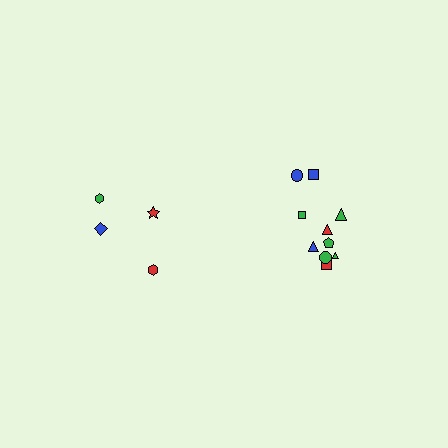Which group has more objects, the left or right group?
The right group.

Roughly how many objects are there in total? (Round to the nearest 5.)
Roughly 15 objects in total.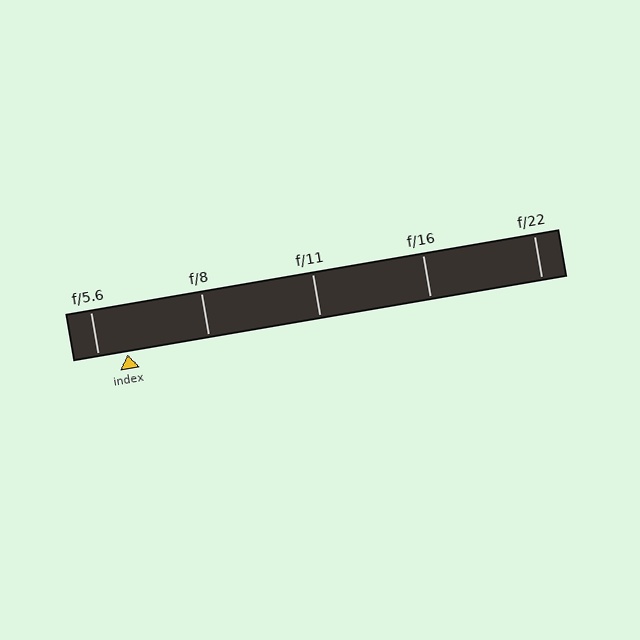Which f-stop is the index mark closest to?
The index mark is closest to f/5.6.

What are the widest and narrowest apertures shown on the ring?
The widest aperture shown is f/5.6 and the narrowest is f/22.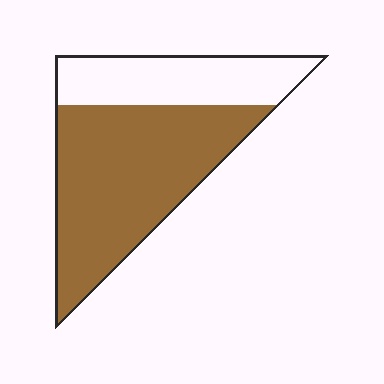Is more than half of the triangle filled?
Yes.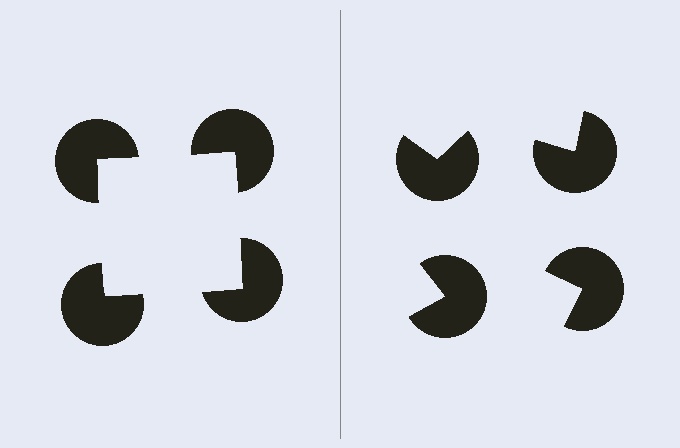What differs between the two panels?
The pac-man discs are positioned identically on both sides; only the wedge orientations differ. On the left they align to a square; on the right they are misaligned.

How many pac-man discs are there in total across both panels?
8 — 4 on each side.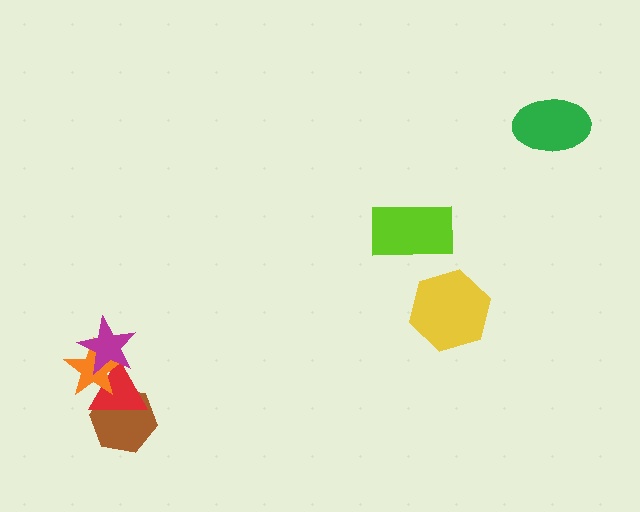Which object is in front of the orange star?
The magenta star is in front of the orange star.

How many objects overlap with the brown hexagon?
2 objects overlap with the brown hexagon.